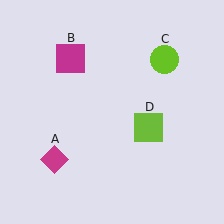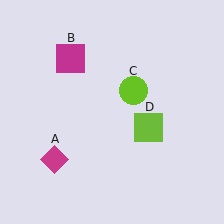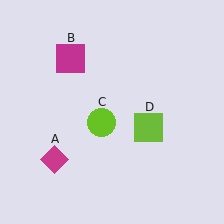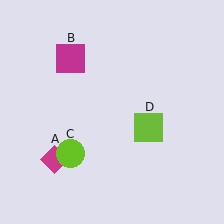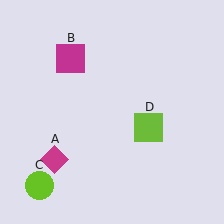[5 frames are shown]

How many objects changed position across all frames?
1 object changed position: lime circle (object C).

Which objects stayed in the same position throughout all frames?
Magenta diamond (object A) and magenta square (object B) and lime square (object D) remained stationary.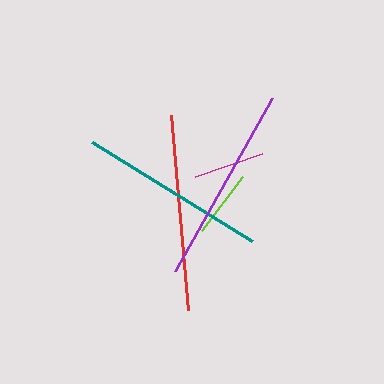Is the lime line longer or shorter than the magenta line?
The magenta line is longer than the lime line.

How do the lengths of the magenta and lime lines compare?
The magenta and lime lines are approximately the same length.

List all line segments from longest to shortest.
From longest to shortest: purple, red, teal, magenta, lime.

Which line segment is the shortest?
The lime line is the shortest at approximately 68 pixels.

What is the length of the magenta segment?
The magenta segment is approximately 71 pixels long.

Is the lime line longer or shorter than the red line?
The red line is longer than the lime line.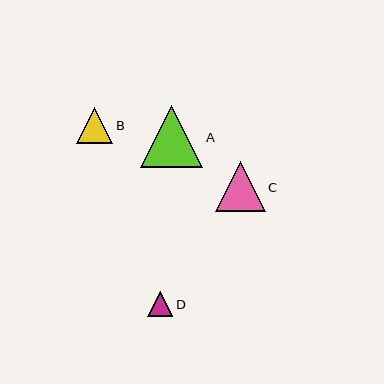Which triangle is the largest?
Triangle A is the largest with a size of approximately 62 pixels.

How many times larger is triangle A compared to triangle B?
Triangle A is approximately 1.7 times the size of triangle B.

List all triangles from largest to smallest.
From largest to smallest: A, C, B, D.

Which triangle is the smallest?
Triangle D is the smallest with a size of approximately 25 pixels.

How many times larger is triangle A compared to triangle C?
Triangle A is approximately 1.2 times the size of triangle C.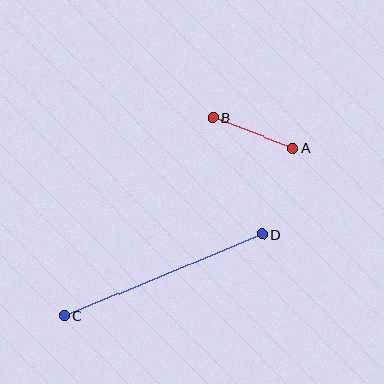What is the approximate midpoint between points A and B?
The midpoint is at approximately (253, 133) pixels.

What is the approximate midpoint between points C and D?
The midpoint is at approximately (163, 275) pixels.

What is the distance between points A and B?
The distance is approximately 86 pixels.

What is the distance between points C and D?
The distance is approximately 214 pixels.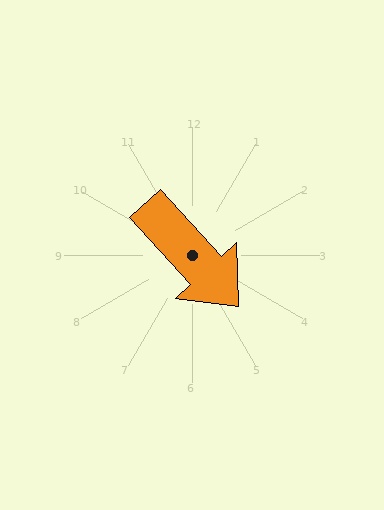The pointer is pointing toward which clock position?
Roughly 5 o'clock.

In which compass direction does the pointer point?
Southeast.